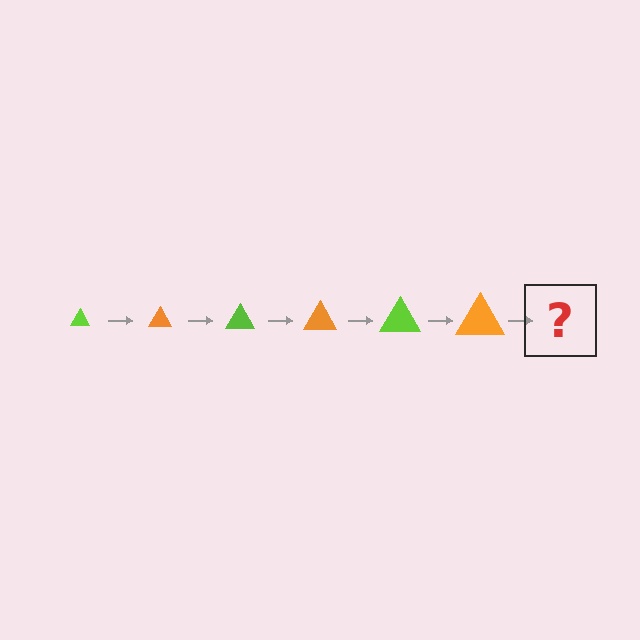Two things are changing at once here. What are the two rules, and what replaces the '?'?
The two rules are that the triangle grows larger each step and the color cycles through lime and orange. The '?' should be a lime triangle, larger than the previous one.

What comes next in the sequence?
The next element should be a lime triangle, larger than the previous one.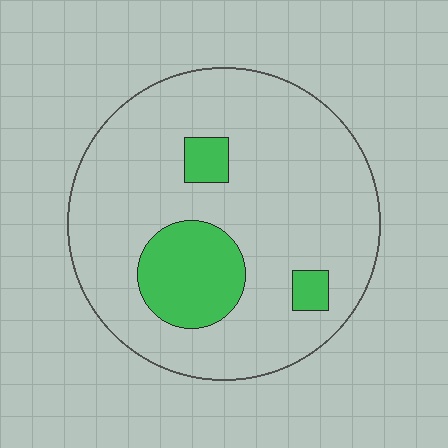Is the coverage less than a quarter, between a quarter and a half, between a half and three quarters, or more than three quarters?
Less than a quarter.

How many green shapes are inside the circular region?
3.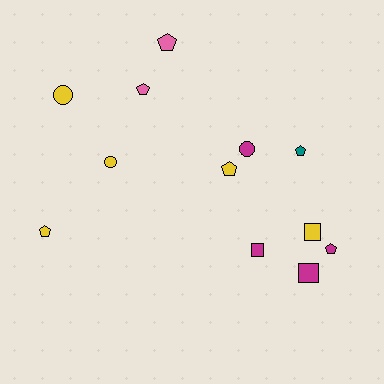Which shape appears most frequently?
Pentagon, with 6 objects.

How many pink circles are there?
There are no pink circles.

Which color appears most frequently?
Yellow, with 5 objects.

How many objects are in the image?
There are 12 objects.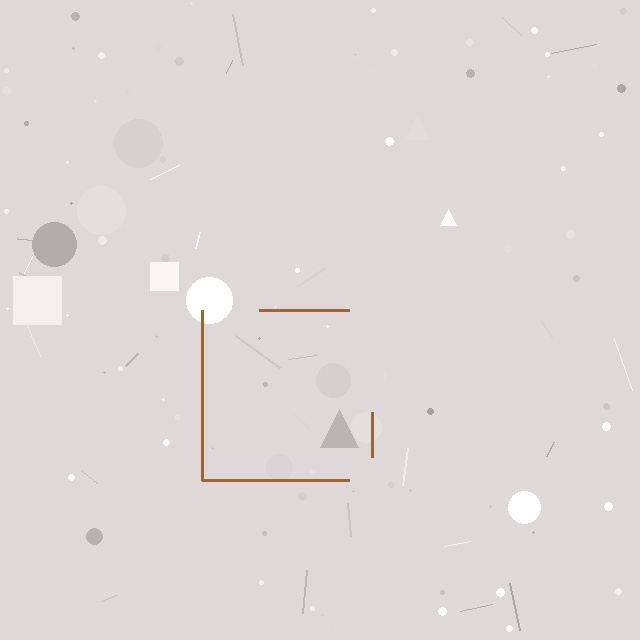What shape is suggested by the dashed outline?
The dashed outline suggests a square.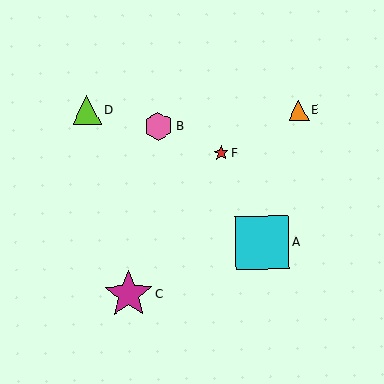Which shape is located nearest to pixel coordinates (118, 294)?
The magenta star (labeled C) at (128, 295) is nearest to that location.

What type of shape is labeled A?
Shape A is a cyan square.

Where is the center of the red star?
The center of the red star is at (221, 153).